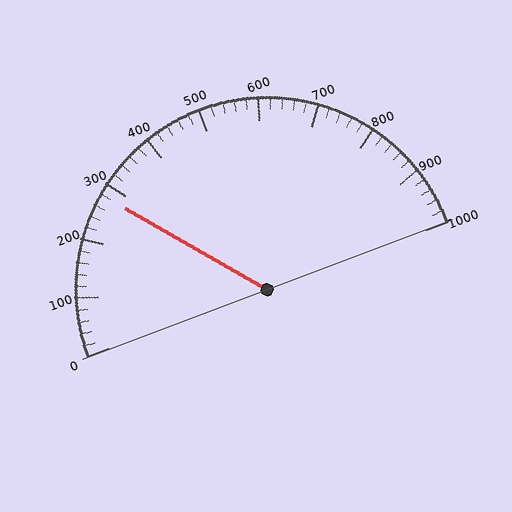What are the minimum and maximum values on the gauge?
The gauge ranges from 0 to 1000.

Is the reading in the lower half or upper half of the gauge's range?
The reading is in the lower half of the range (0 to 1000).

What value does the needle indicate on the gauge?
The needle indicates approximately 280.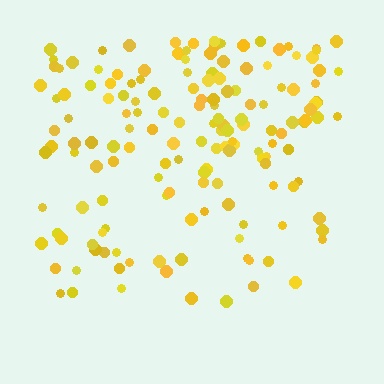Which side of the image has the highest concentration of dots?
The top.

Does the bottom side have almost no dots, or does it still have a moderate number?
Still a moderate number, just noticeably fewer than the top.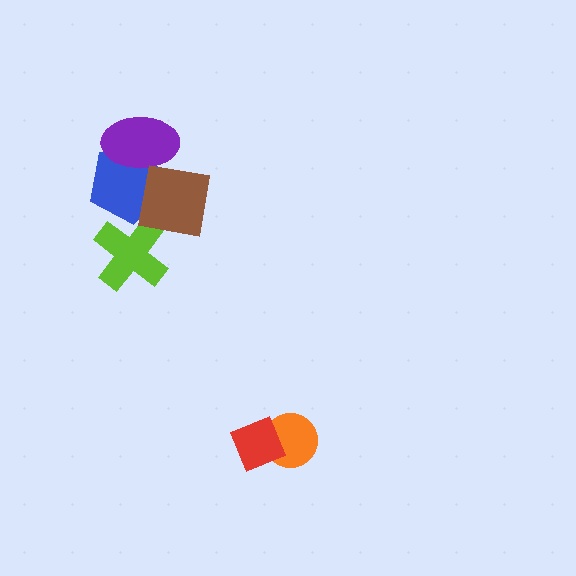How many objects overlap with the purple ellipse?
1 object overlaps with the purple ellipse.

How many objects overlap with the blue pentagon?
3 objects overlap with the blue pentagon.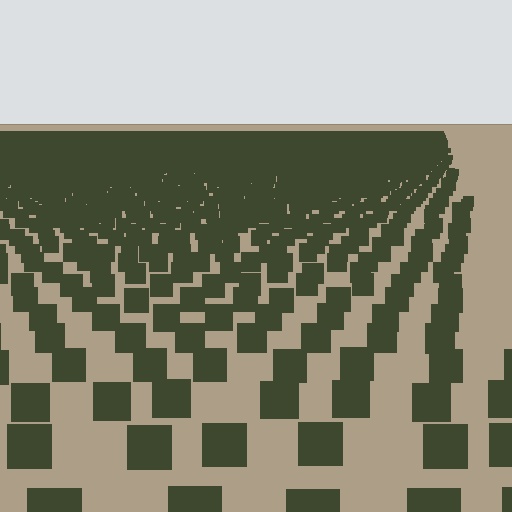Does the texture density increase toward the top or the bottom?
Density increases toward the top.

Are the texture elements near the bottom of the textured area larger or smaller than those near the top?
Larger. Near the bottom, elements are closer to the viewer and appear at a bigger on-screen size.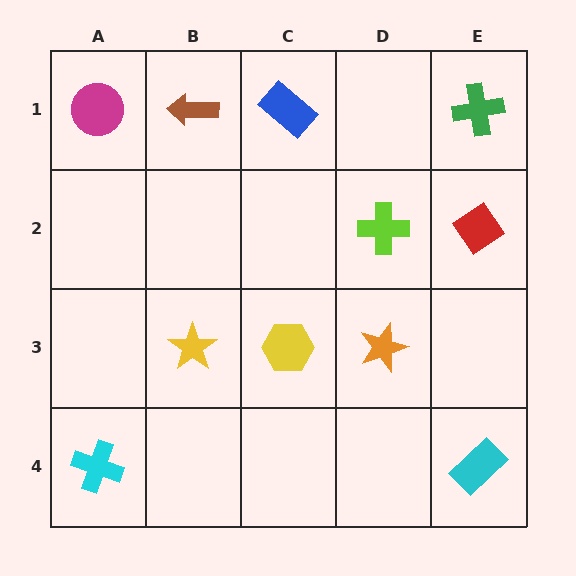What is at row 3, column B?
A yellow star.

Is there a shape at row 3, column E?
No, that cell is empty.